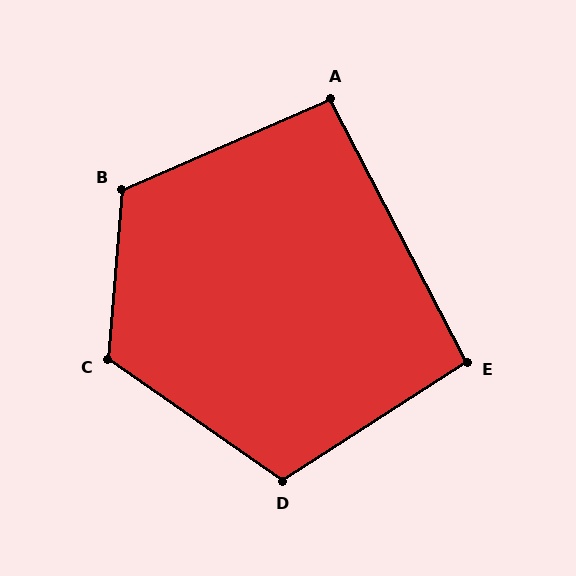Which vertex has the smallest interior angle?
A, at approximately 94 degrees.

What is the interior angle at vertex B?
Approximately 118 degrees (obtuse).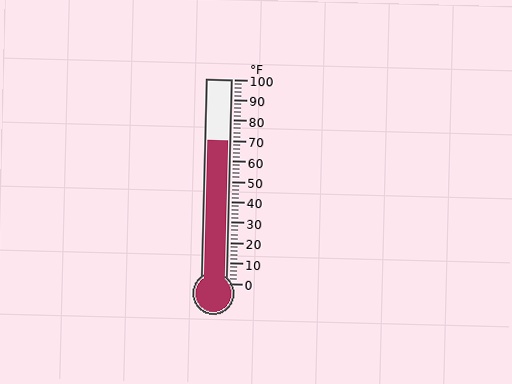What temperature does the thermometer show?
The thermometer shows approximately 70°F.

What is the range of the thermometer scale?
The thermometer scale ranges from 0°F to 100°F.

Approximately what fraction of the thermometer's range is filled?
The thermometer is filled to approximately 70% of its range.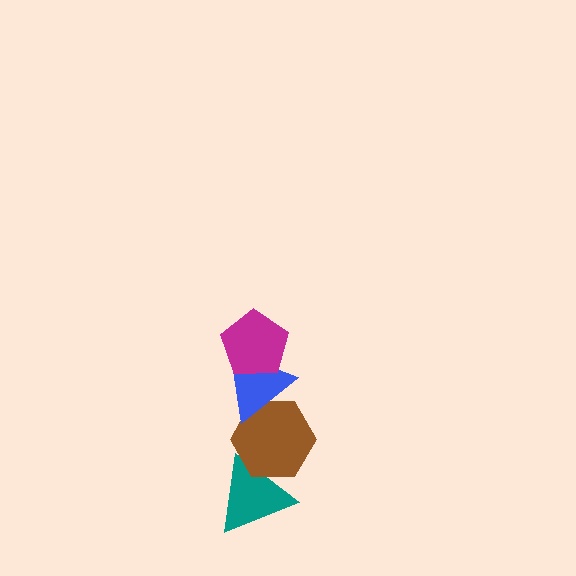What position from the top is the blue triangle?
The blue triangle is 2nd from the top.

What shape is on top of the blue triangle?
The magenta pentagon is on top of the blue triangle.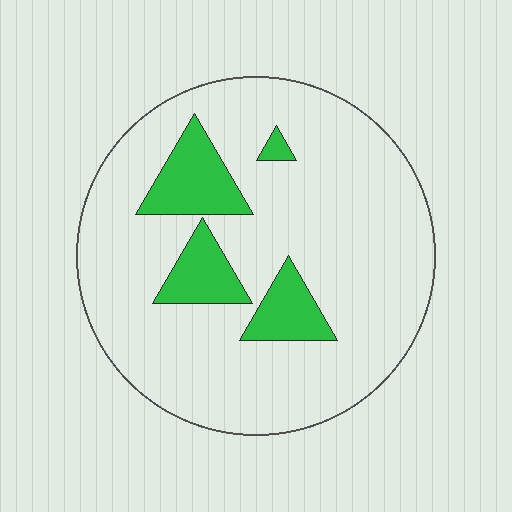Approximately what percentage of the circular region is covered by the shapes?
Approximately 15%.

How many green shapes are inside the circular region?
4.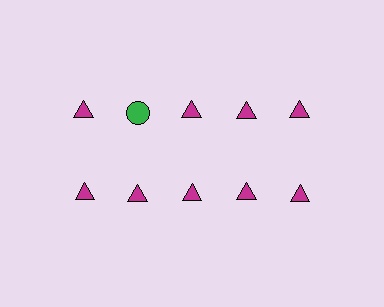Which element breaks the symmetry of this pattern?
The green circle in the top row, second from left column breaks the symmetry. All other shapes are magenta triangles.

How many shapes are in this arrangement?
There are 10 shapes arranged in a grid pattern.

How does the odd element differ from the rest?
It differs in both color (green instead of magenta) and shape (circle instead of triangle).